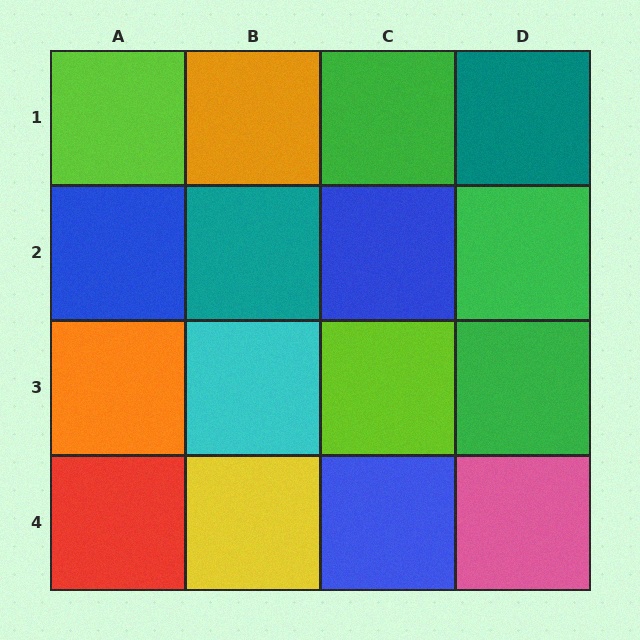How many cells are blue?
3 cells are blue.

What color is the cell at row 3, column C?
Lime.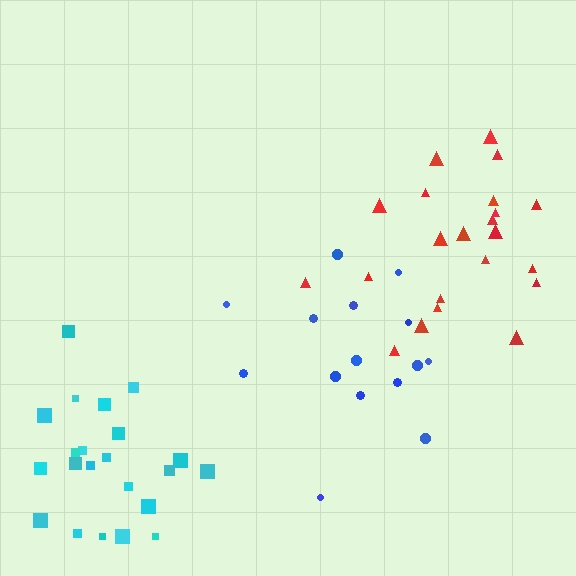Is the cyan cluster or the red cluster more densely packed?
Red.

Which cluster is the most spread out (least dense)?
Cyan.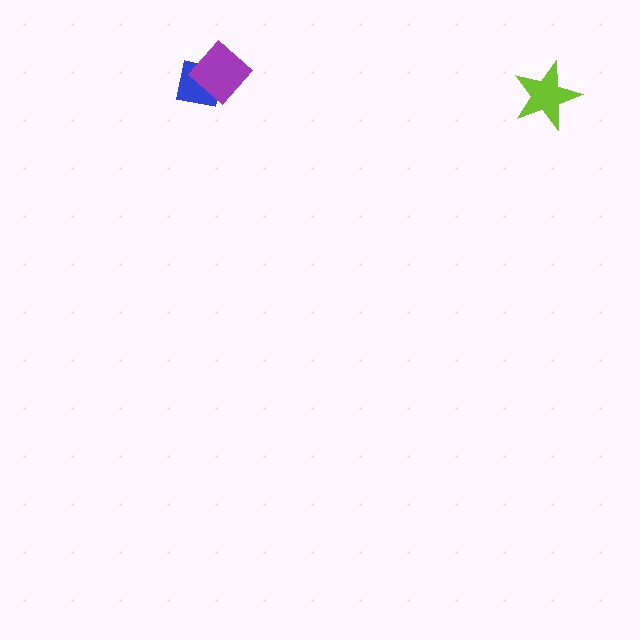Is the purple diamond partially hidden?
No, no other shape covers it.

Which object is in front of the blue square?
The purple diamond is in front of the blue square.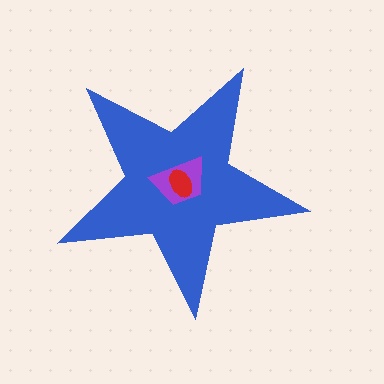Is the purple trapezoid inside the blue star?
Yes.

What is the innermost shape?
The red ellipse.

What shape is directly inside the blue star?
The purple trapezoid.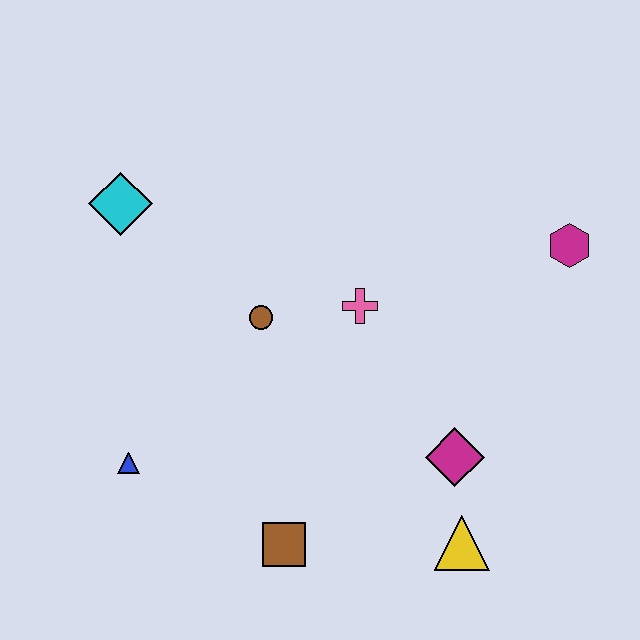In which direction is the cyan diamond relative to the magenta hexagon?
The cyan diamond is to the left of the magenta hexagon.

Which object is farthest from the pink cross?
The blue triangle is farthest from the pink cross.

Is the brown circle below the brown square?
No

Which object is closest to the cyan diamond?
The brown circle is closest to the cyan diamond.